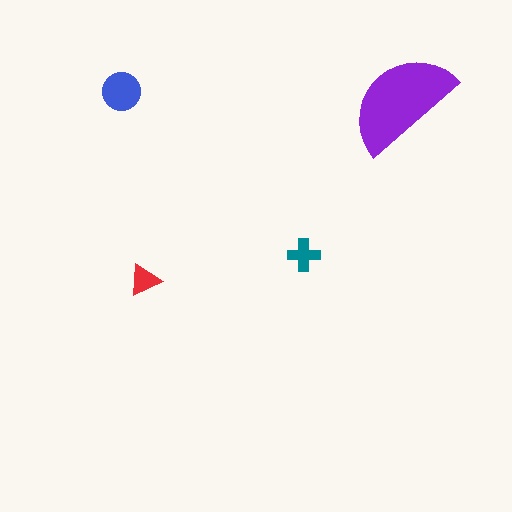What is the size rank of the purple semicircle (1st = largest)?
1st.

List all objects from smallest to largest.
The red triangle, the teal cross, the blue circle, the purple semicircle.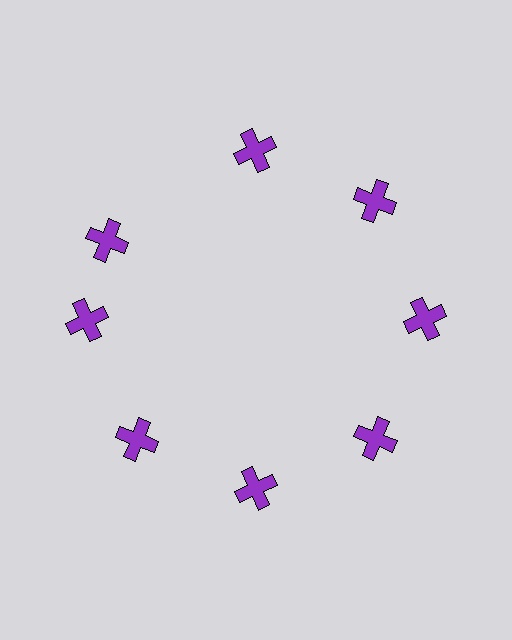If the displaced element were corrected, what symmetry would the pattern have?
It would have 8-fold rotational symmetry — the pattern would map onto itself every 45 degrees.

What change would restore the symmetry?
The symmetry would be restored by rotating it back into even spacing with its neighbors so that all 8 crosses sit at equal angles and equal distance from the center.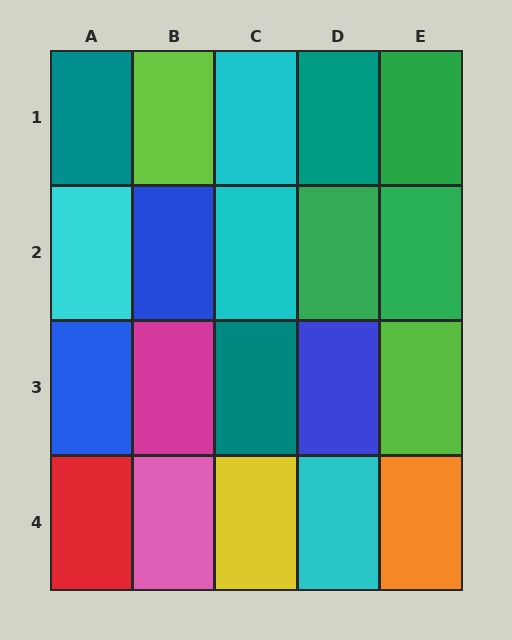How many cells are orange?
1 cell is orange.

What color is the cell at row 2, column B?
Blue.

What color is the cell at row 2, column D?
Green.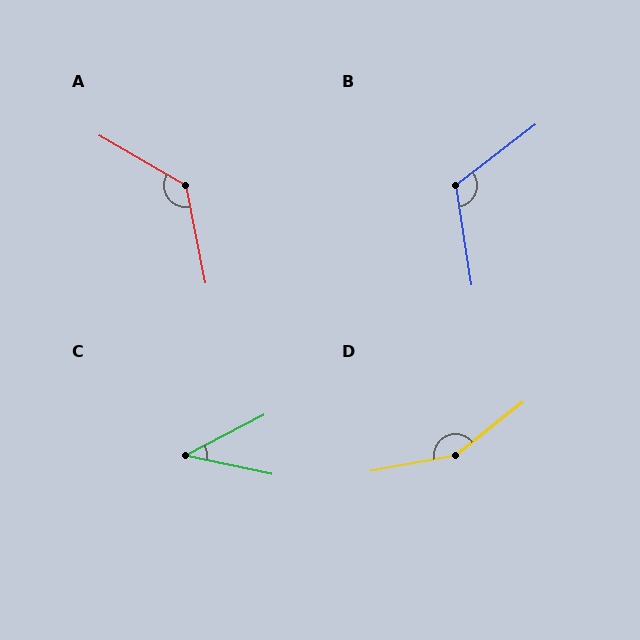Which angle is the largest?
D, at approximately 152 degrees.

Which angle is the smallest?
C, at approximately 40 degrees.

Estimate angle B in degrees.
Approximately 118 degrees.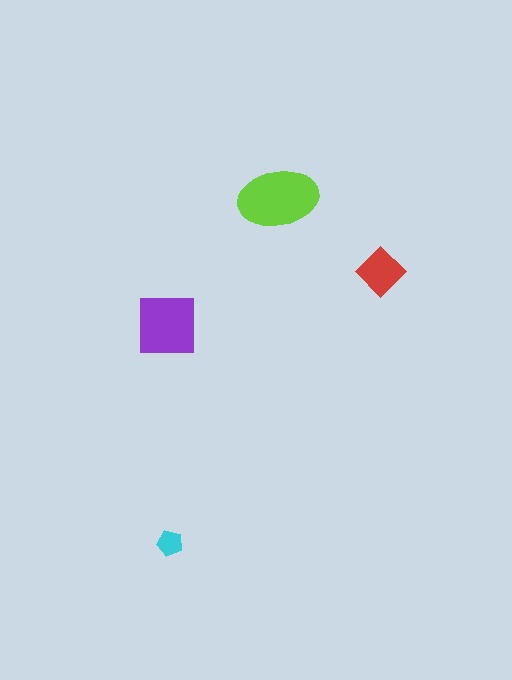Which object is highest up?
The lime ellipse is topmost.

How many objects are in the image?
There are 4 objects in the image.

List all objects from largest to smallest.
The lime ellipse, the purple square, the red diamond, the cyan pentagon.